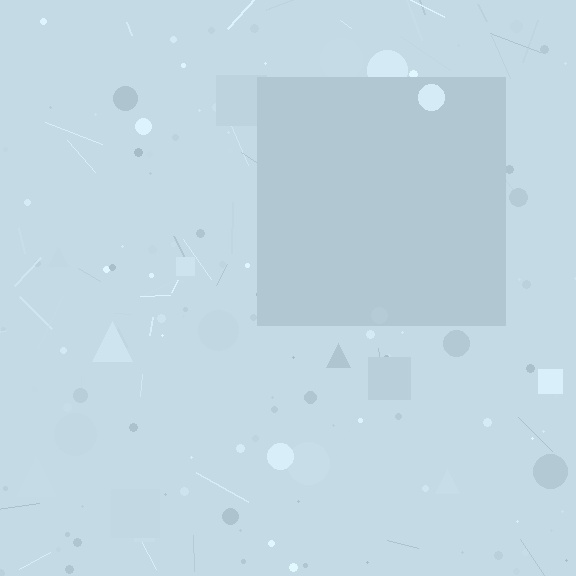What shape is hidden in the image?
A square is hidden in the image.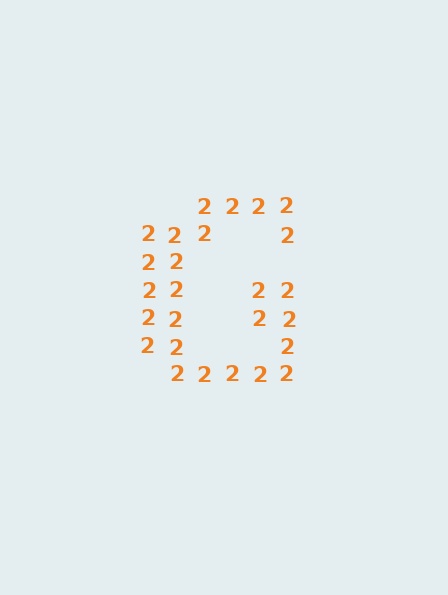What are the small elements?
The small elements are digit 2's.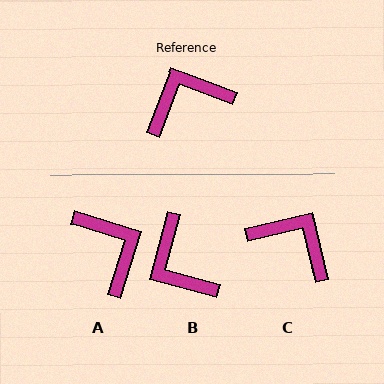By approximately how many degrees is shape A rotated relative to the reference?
Approximately 87 degrees clockwise.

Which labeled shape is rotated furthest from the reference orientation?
B, about 96 degrees away.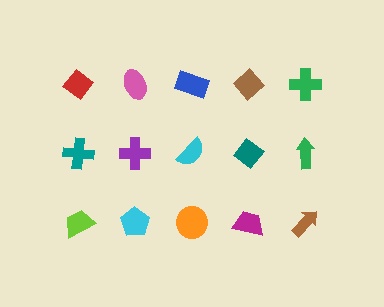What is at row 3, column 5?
A brown arrow.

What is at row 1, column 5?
A green cross.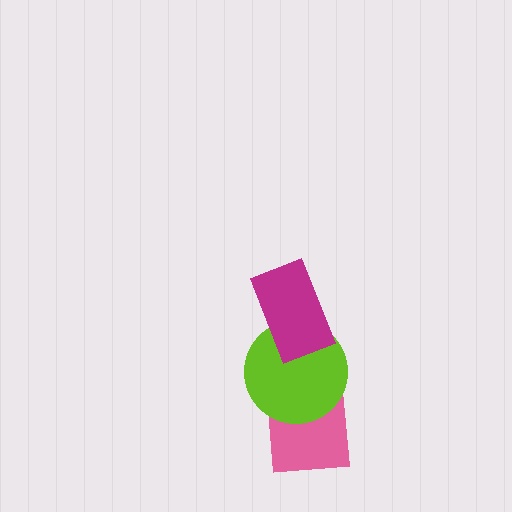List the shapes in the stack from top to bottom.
From top to bottom: the magenta rectangle, the lime circle, the pink square.